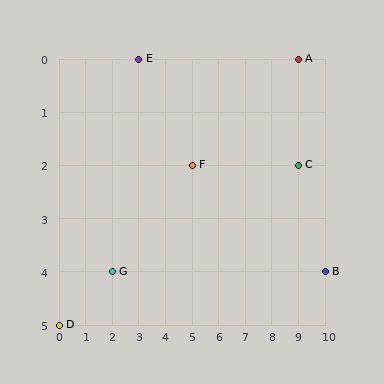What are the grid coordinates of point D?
Point D is at grid coordinates (0, 5).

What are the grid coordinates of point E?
Point E is at grid coordinates (3, 0).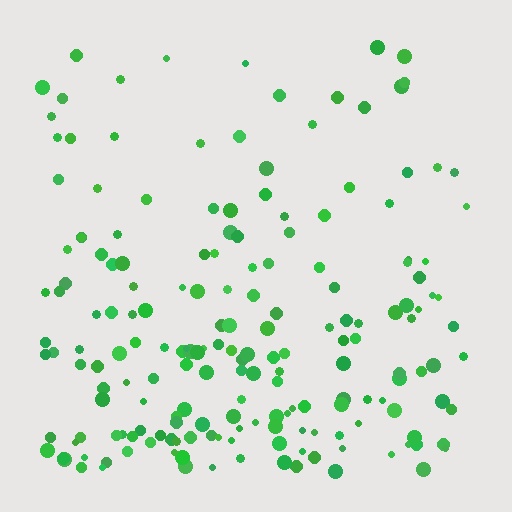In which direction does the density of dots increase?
From top to bottom, with the bottom side densest.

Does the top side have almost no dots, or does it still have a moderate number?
Still a moderate number, just noticeably fewer than the bottom.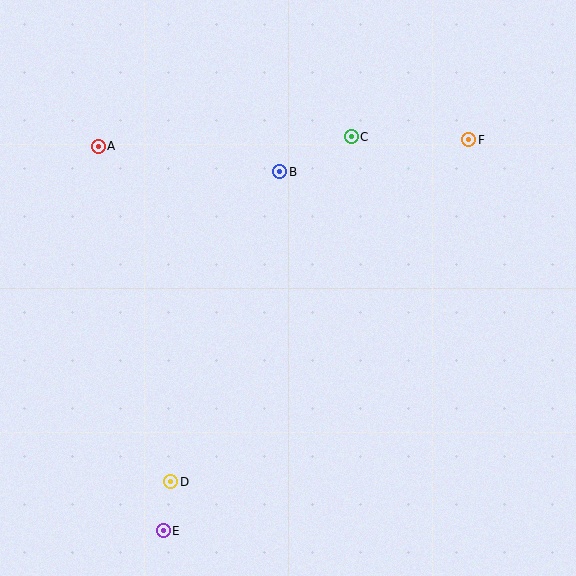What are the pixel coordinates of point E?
Point E is at (163, 531).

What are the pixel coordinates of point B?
Point B is at (280, 172).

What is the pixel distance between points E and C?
The distance between E and C is 437 pixels.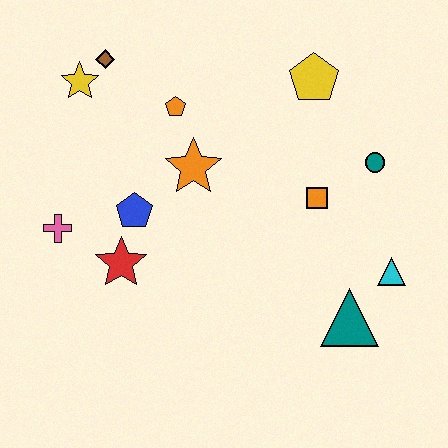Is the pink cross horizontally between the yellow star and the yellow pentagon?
No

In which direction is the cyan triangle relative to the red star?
The cyan triangle is to the right of the red star.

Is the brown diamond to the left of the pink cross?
No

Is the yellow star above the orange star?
Yes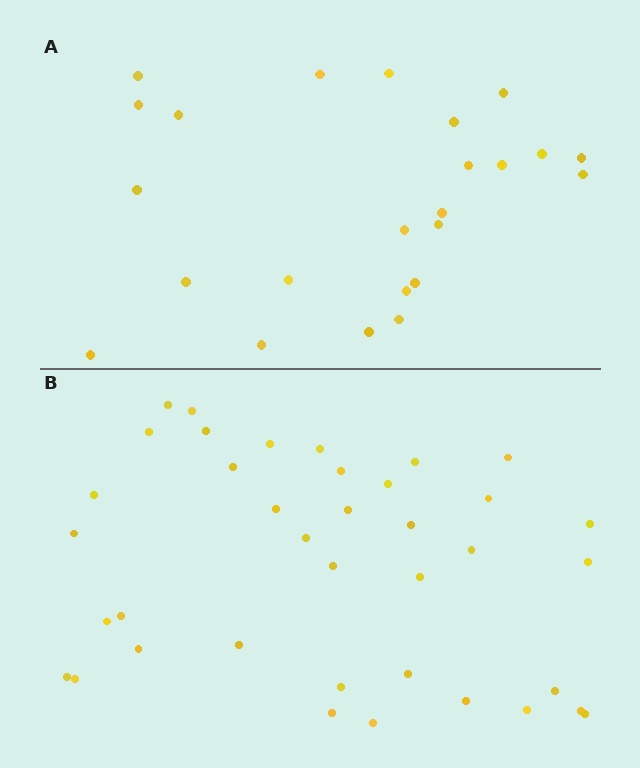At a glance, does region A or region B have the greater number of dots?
Region B (the bottom region) has more dots.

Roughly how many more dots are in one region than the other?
Region B has approximately 15 more dots than region A.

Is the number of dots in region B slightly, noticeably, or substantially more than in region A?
Region B has substantially more. The ratio is roughly 1.6 to 1.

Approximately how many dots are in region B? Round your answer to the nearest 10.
About 40 dots. (The exact count is 38, which rounds to 40.)